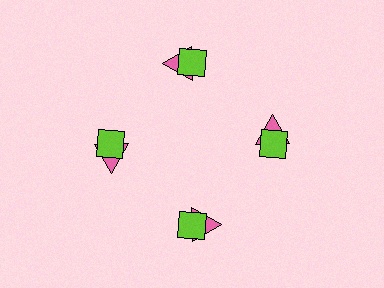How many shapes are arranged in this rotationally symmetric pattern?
There are 8 shapes, arranged in 4 groups of 2.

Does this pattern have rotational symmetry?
Yes, this pattern has 4-fold rotational symmetry. It looks the same after rotating 90 degrees around the center.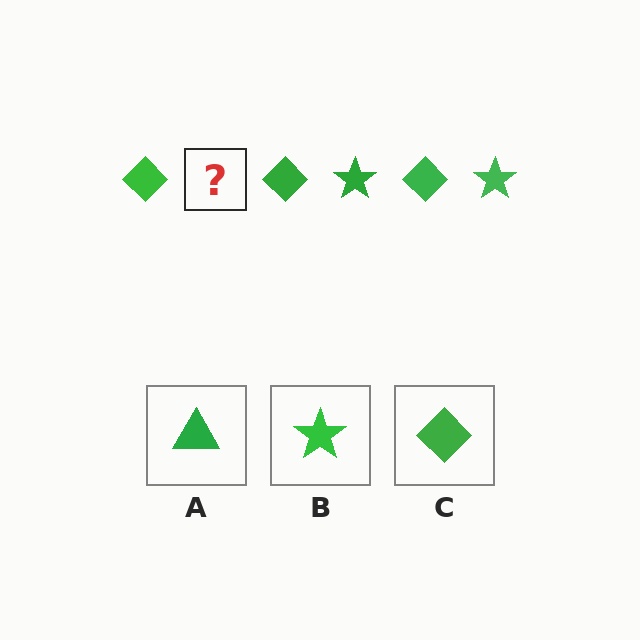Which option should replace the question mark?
Option B.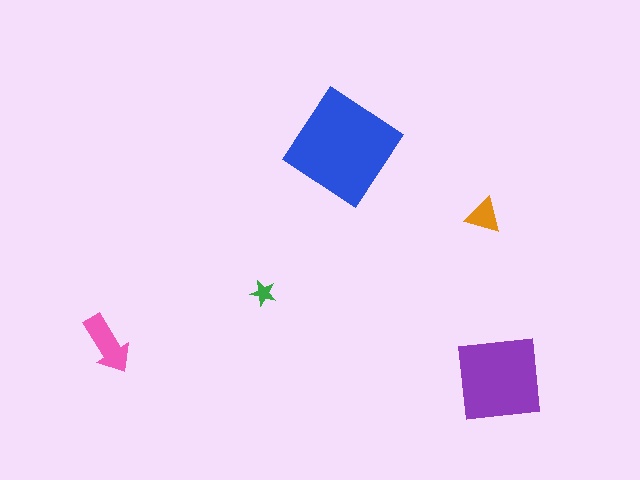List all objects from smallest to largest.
The green star, the orange triangle, the pink arrow, the purple square, the blue diamond.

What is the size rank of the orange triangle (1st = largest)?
4th.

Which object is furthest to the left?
The pink arrow is leftmost.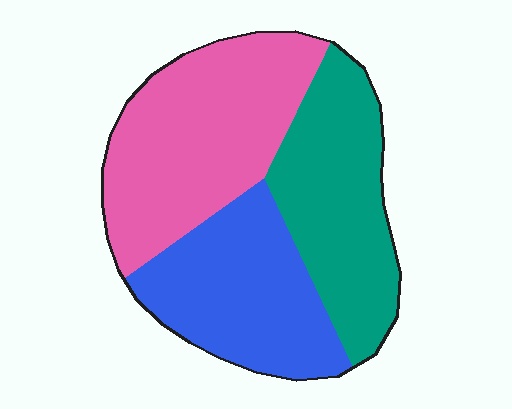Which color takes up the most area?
Pink, at roughly 40%.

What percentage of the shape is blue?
Blue takes up about one third (1/3) of the shape.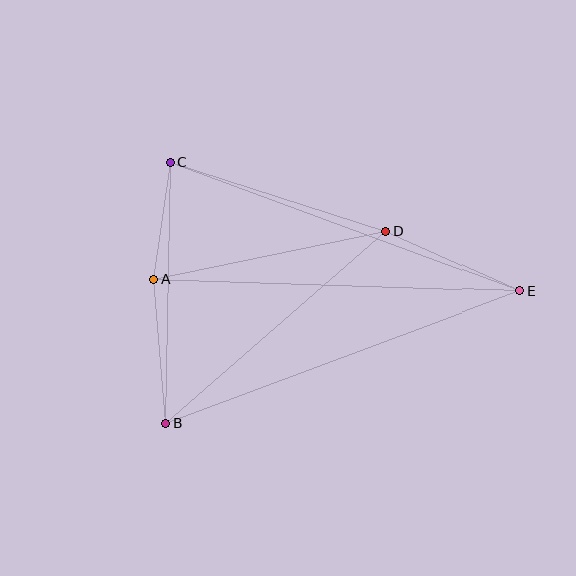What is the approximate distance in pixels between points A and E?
The distance between A and E is approximately 367 pixels.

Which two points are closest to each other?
Points A and C are closest to each other.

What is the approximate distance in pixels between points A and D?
The distance between A and D is approximately 237 pixels.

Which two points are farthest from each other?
Points B and E are farthest from each other.